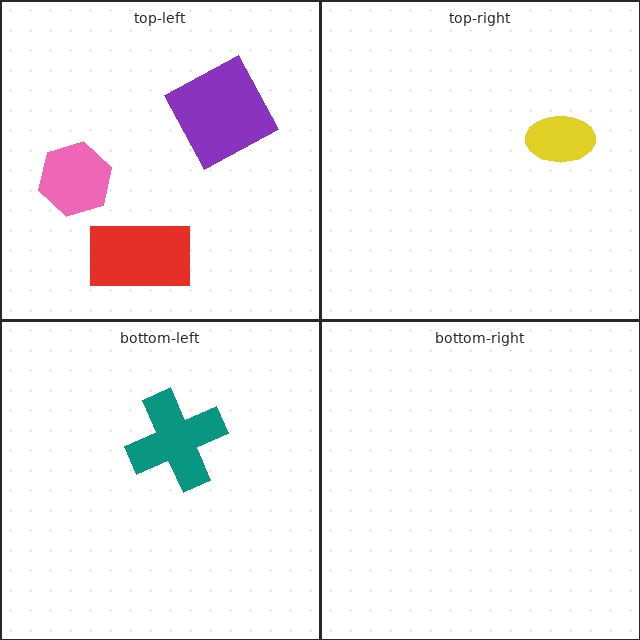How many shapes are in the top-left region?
3.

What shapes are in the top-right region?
The yellow ellipse.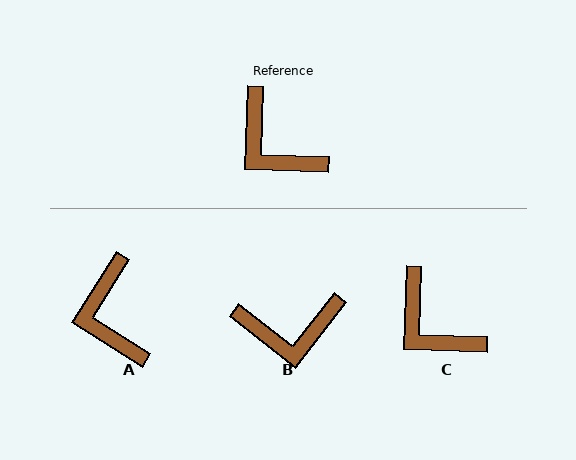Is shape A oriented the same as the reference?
No, it is off by about 31 degrees.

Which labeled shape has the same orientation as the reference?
C.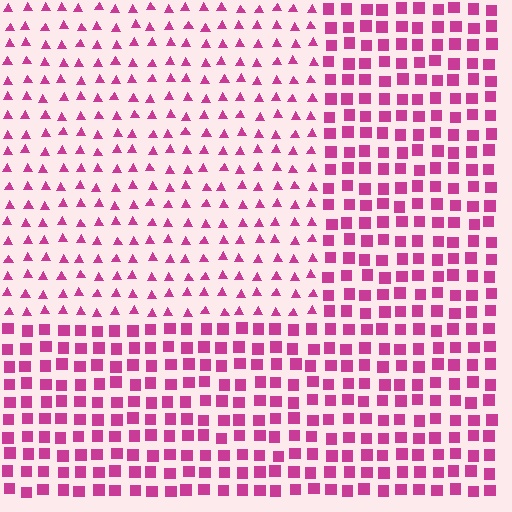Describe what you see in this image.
The image is filled with small magenta elements arranged in a uniform grid. A rectangle-shaped region contains triangles, while the surrounding area contains squares. The boundary is defined purely by the change in element shape.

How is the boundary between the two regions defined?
The boundary is defined by a change in element shape: triangles inside vs. squares outside. All elements share the same color and spacing.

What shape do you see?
I see a rectangle.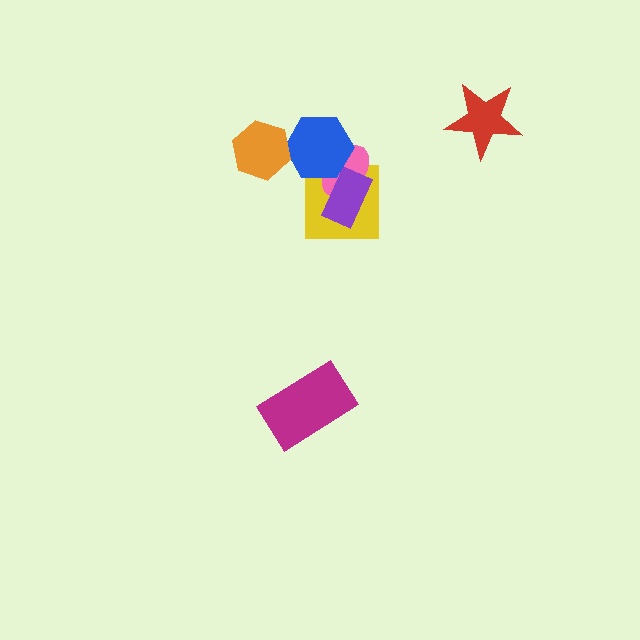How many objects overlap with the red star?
0 objects overlap with the red star.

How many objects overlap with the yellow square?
3 objects overlap with the yellow square.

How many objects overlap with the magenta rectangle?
0 objects overlap with the magenta rectangle.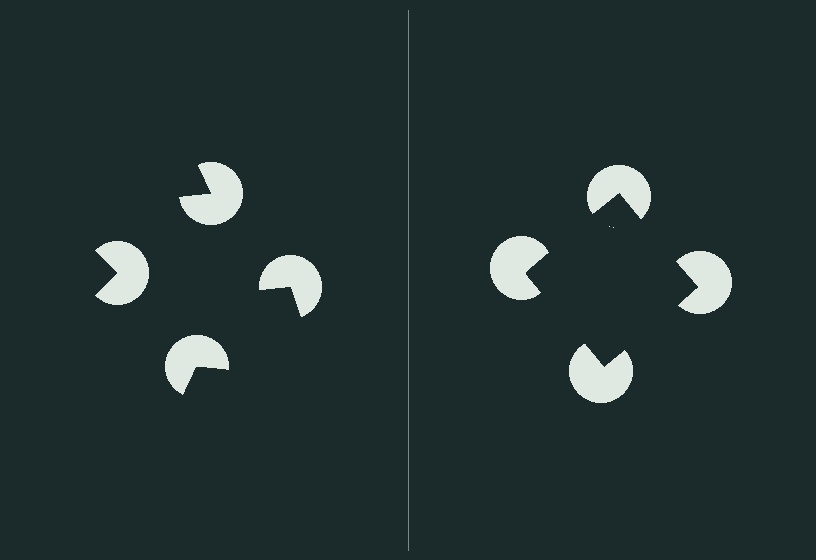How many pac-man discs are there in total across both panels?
8 — 4 on each side.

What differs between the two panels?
The pac-man discs are positioned identically on both sides; only the wedge orientations differ. On the right they align to a square; on the left they are misaligned.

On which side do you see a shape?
An illusory square appears on the right side. On the left side the wedge cuts are rotated, so no coherent shape forms.